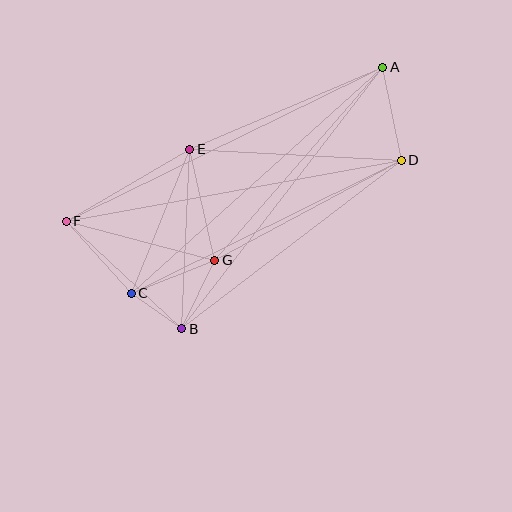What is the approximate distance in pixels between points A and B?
The distance between A and B is approximately 330 pixels.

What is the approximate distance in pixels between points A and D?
The distance between A and D is approximately 95 pixels.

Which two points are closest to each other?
Points B and C are closest to each other.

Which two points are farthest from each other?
Points A and F are farthest from each other.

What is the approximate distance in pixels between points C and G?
The distance between C and G is approximately 90 pixels.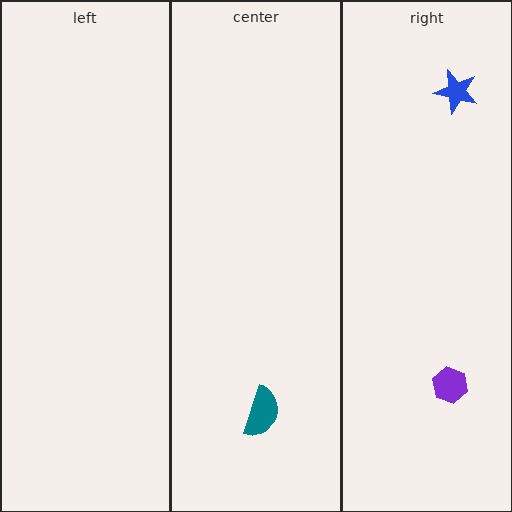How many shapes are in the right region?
2.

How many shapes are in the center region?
1.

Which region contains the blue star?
The right region.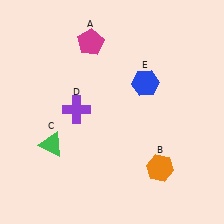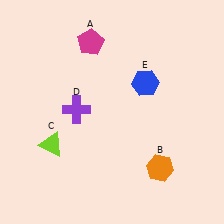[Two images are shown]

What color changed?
The triangle (C) changed from green in Image 1 to lime in Image 2.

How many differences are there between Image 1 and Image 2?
There is 1 difference between the two images.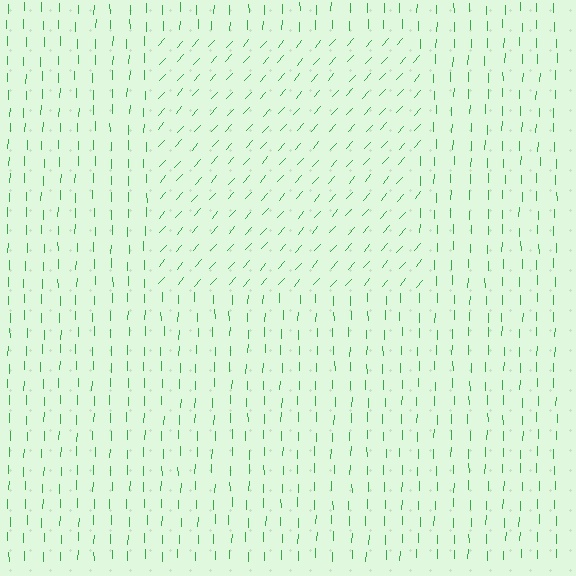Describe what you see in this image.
The image is filled with small green line segments. A rectangle region in the image has lines oriented differently from the surrounding lines, creating a visible texture boundary.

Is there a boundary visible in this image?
Yes, there is a texture boundary formed by a change in line orientation.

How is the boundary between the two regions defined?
The boundary is defined purely by a change in line orientation (approximately 40 degrees difference). All lines are the same color and thickness.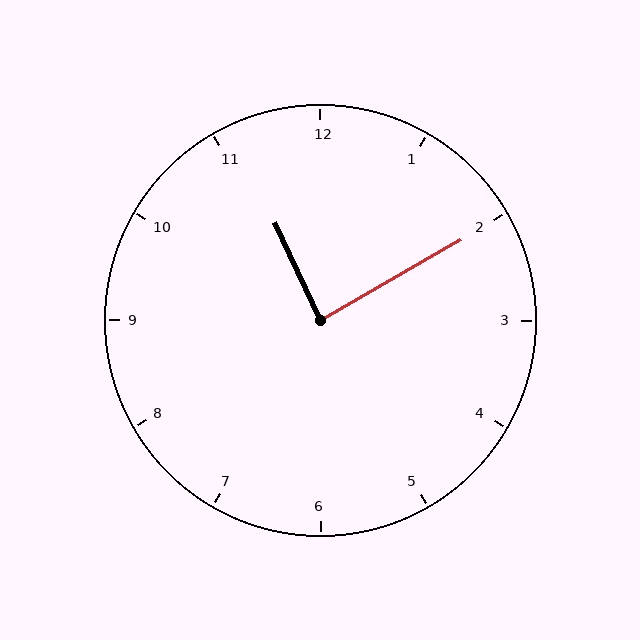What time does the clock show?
11:10.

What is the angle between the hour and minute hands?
Approximately 85 degrees.